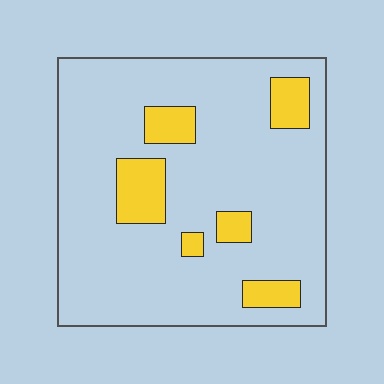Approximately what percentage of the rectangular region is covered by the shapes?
Approximately 15%.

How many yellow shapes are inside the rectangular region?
6.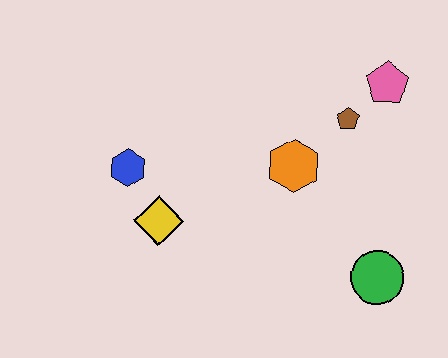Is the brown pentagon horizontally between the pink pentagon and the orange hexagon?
Yes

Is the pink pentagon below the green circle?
No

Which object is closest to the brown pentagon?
The pink pentagon is closest to the brown pentagon.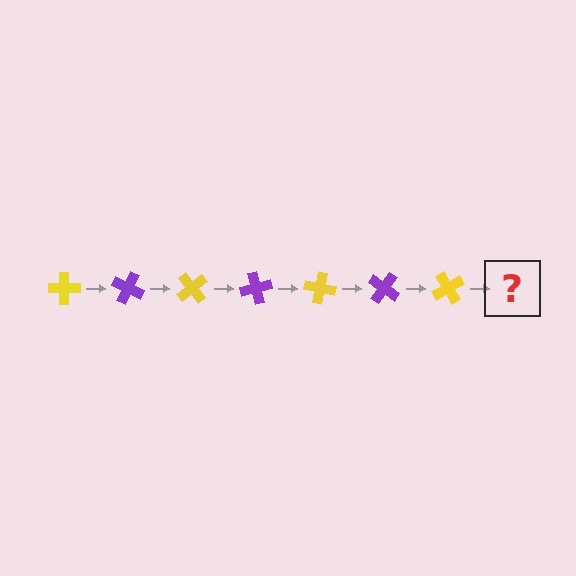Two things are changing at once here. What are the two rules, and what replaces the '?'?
The two rules are that it rotates 25 degrees each step and the color cycles through yellow and purple. The '?' should be a purple cross, rotated 175 degrees from the start.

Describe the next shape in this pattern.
It should be a purple cross, rotated 175 degrees from the start.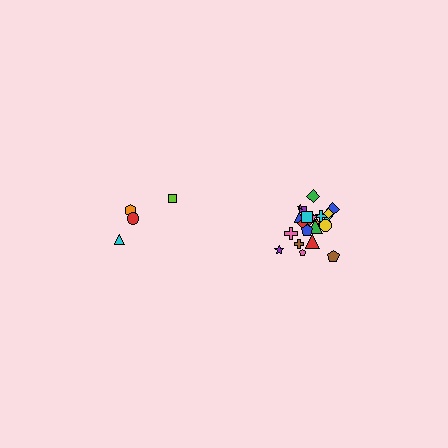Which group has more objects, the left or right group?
The right group.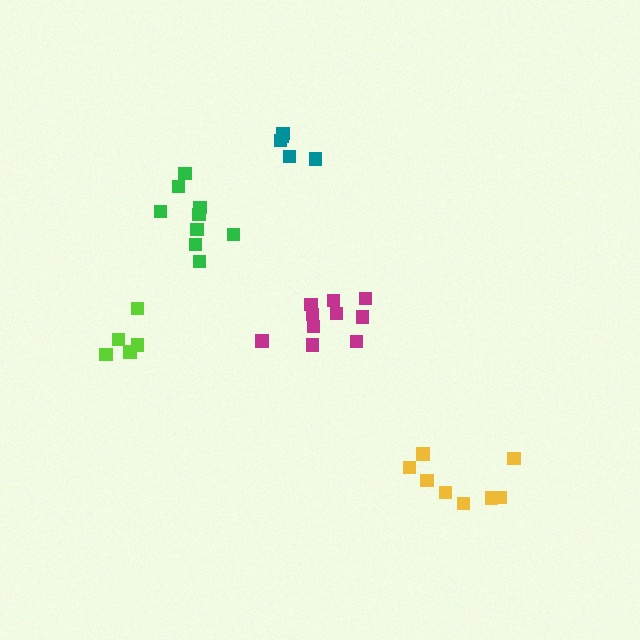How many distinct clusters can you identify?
There are 5 distinct clusters.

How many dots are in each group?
Group 1: 5 dots, Group 2: 5 dots, Group 3: 8 dots, Group 4: 10 dots, Group 5: 9 dots (37 total).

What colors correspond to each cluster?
The clusters are colored: lime, teal, yellow, magenta, green.